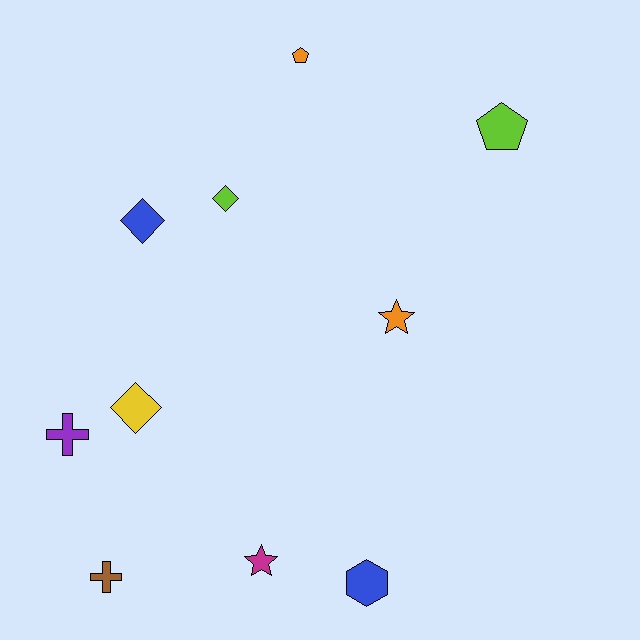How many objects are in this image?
There are 10 objects.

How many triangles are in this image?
There are no triangles.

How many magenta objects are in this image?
There is 1 magenta object.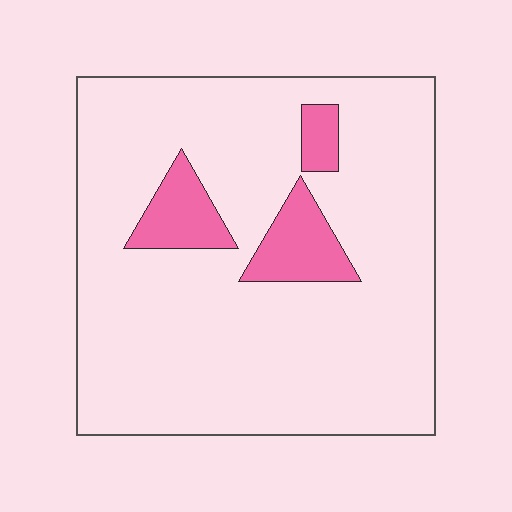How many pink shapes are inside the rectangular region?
3.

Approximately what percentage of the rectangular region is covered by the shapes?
Approximately 10%.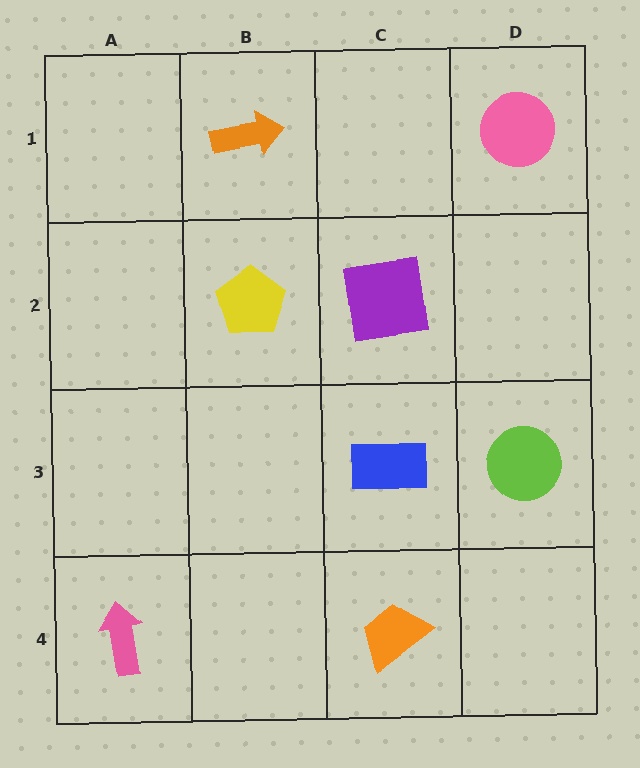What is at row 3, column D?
A lime circle.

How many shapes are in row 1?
2 shapes.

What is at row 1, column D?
A pink circle.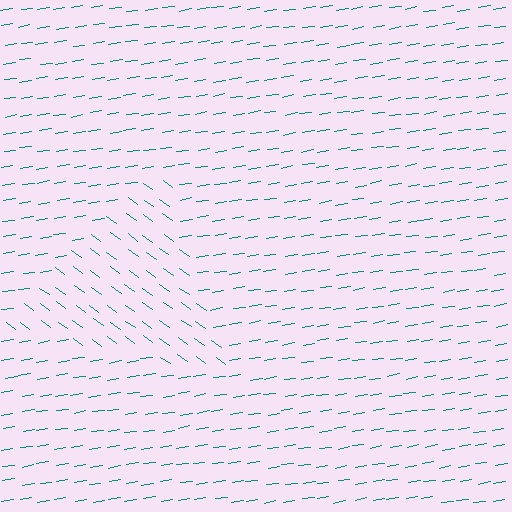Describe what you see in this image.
The image is filled with small teal line segments. A triangle region in the image has lines oriented differently from the surrounding lines, creating a visible texture boundary.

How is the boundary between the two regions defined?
The boundary is defined purely by a change in line orientation (approximately 45 degrees difference). All lines are the same color and thickness.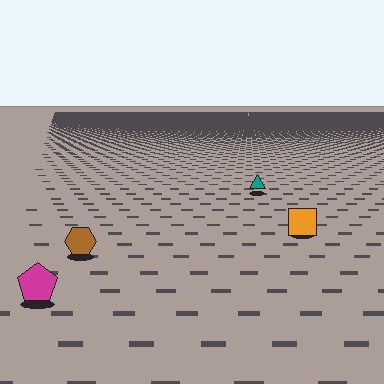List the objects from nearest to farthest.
From nearest to farthest: the magenta pentagon, the brown hexagon, the orange square, the teal triangle.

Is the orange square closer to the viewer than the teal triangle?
Yes. The orange square is closer — you can tell from the texture gradient: the ground texture is coarser near it.